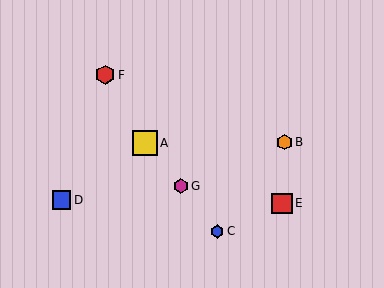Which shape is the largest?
The yellow square (labeled A) is the largest.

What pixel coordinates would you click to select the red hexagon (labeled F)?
Click at (105, 75) to select the red hexagon F.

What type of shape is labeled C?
Shape C is a blue hexagon.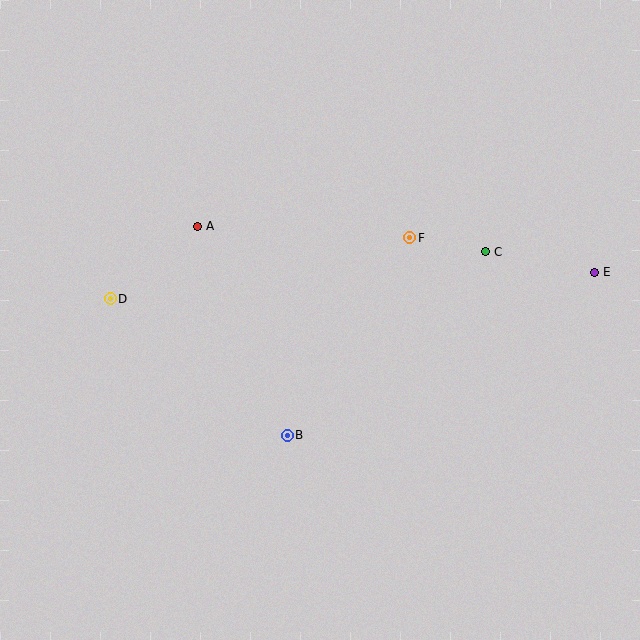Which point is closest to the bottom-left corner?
Point B is closest to the bottom-left corner.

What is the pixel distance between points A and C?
The distance between A and C is 289 pixels.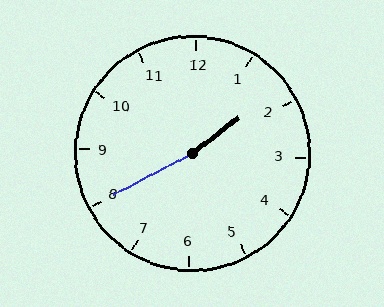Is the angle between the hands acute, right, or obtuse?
It is obtuse.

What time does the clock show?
1:40.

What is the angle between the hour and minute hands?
Approximately 170 degrees.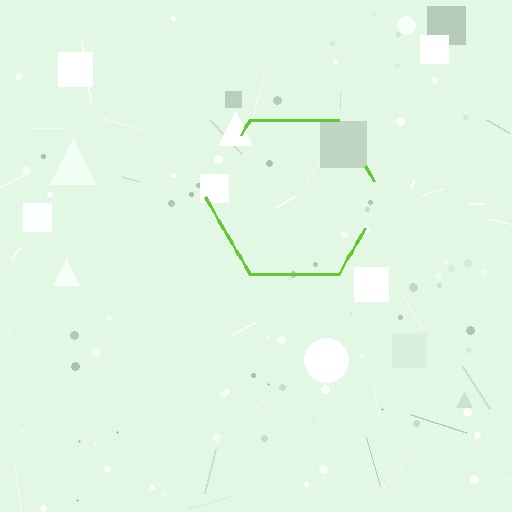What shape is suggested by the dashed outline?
The dashed outline suggests a hexagon.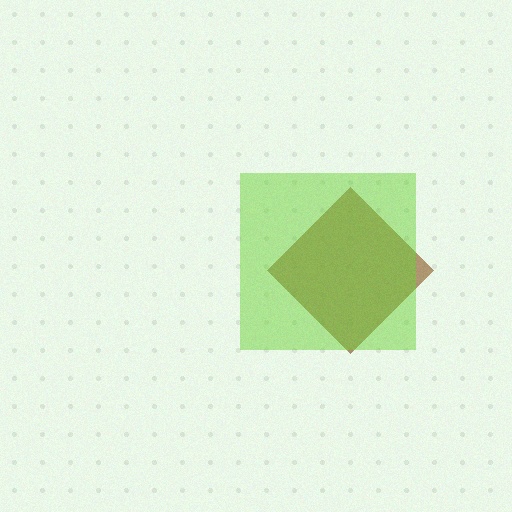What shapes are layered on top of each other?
The layered shapes are: a brown diamond, a lime square.